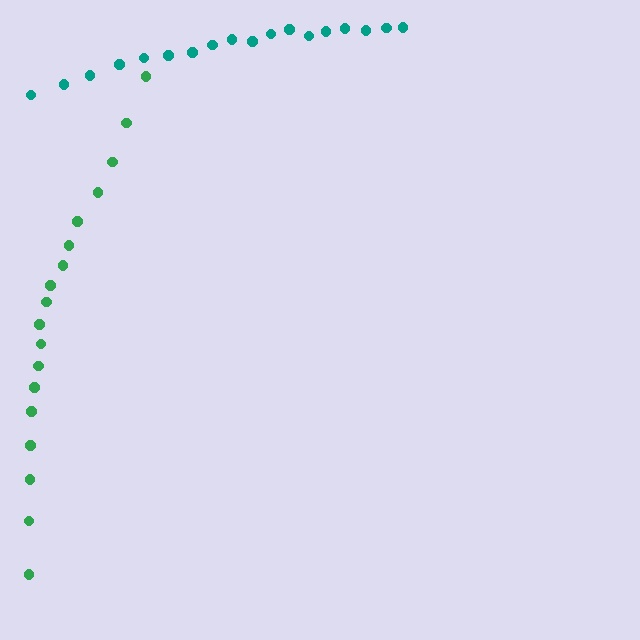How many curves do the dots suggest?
There are 2 distinct paths.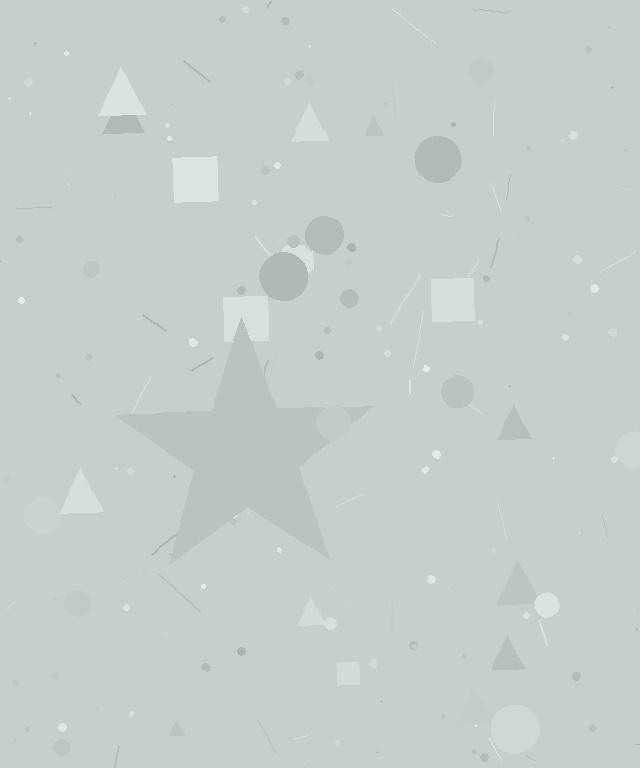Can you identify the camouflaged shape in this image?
The camouflaged shape is a star.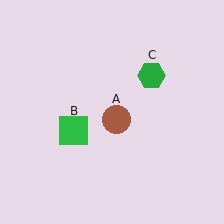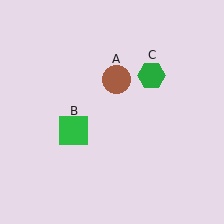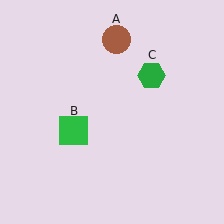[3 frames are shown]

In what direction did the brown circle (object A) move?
The brown circle (object A) moved up.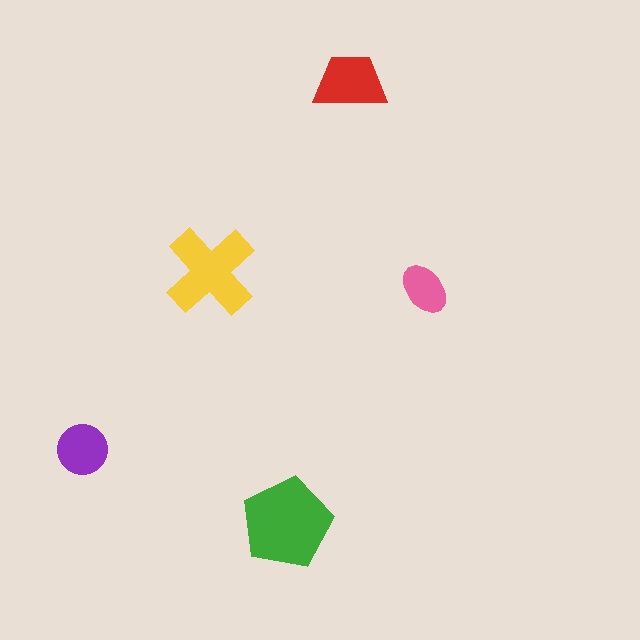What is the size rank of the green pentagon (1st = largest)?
1st.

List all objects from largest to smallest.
The green pentagon, the yellow cross, the red trapezoid, the purple circle, the pink ellipse.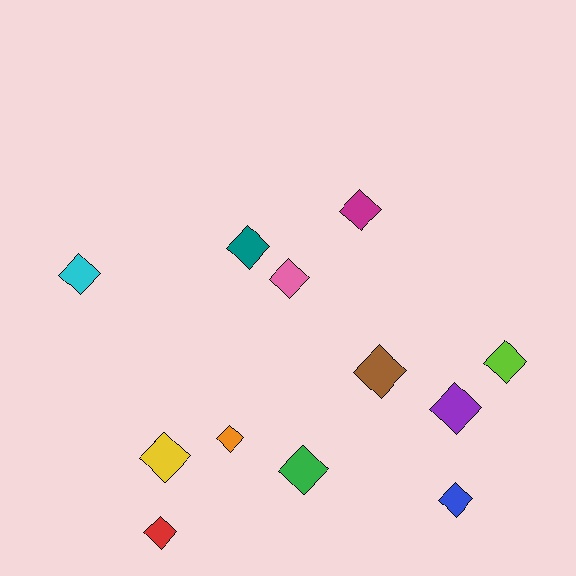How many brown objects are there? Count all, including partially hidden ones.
There is 1 brown object.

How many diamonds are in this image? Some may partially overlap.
There are 12 diamonds.